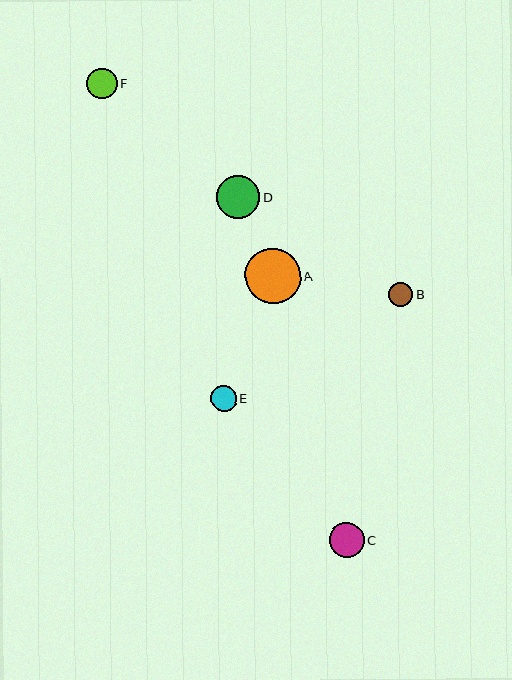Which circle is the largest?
Circle A is the largest with a size of approximately 55 pixels.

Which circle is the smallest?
Circle B is the smallest with a size of approximately 24 pixels.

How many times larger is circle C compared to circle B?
Circle C is approximately 1.4 times the size of circle B.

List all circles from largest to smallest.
From largest to smallest: A, D, C, F, E, B.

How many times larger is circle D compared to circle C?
Circle D is approximately 1.2 times the size of circle C.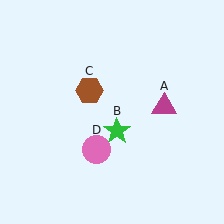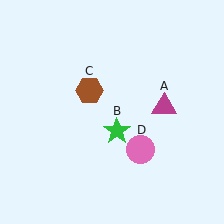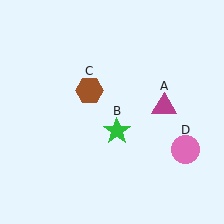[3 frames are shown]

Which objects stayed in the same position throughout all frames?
Magenta triangle (object A) and green star (object B) and brown hexagon (object C) remained stationary.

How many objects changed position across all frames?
1 object changed position: pink circle (object D).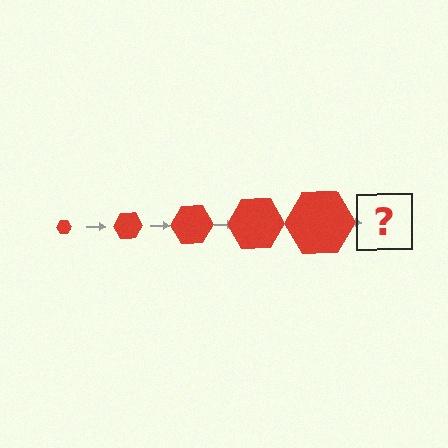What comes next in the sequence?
The next element should be a red hexagon, larger than the previous one.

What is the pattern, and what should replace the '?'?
The pattern is that the hexagon gets progressively larger each step. The '?' should be a red hexagon, larger than the previous one.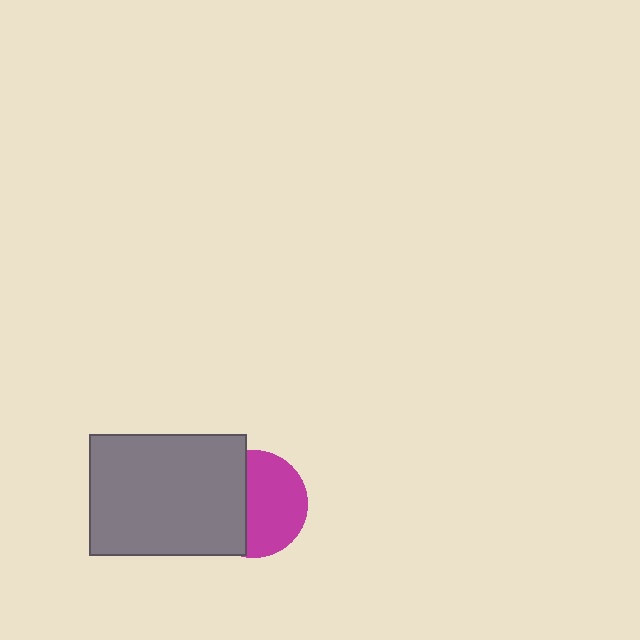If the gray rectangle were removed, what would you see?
You would see the complete magenta circle.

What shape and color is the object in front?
The object in front is a gray rectangle.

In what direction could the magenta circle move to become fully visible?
The magenta circle could move right. That would shift it out from behind the gray rectangle entirely.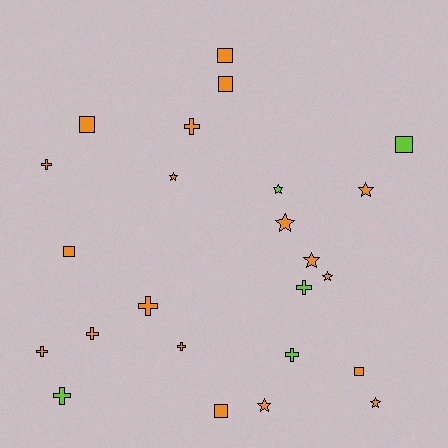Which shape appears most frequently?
Cross, with 9 objects.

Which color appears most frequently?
Orange, with 19 objects.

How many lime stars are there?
There is 1 lime star.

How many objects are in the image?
There are 24 objects.